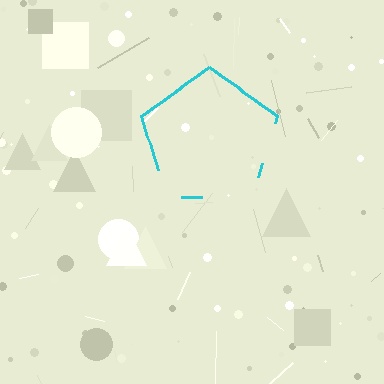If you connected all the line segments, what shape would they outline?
They would outline a pentagon.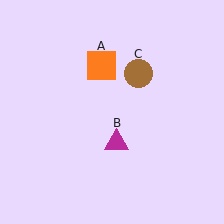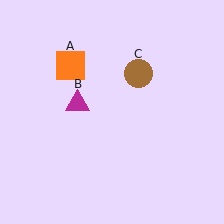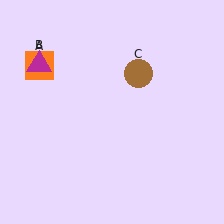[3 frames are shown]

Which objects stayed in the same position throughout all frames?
Brown circle (object C) remained stationary.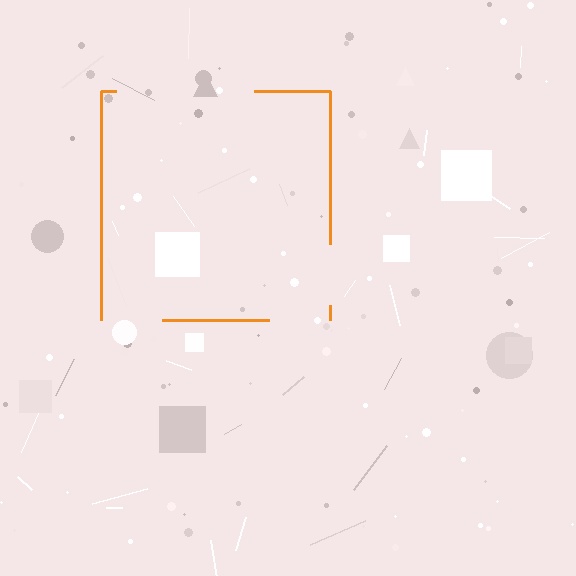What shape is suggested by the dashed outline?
The dashed outline suggests a square.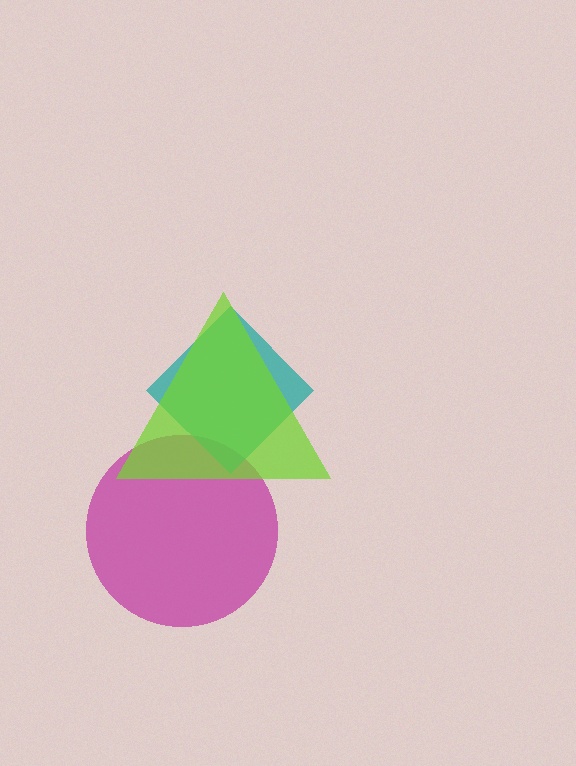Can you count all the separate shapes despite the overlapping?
Yes, there are 3 separate shapes.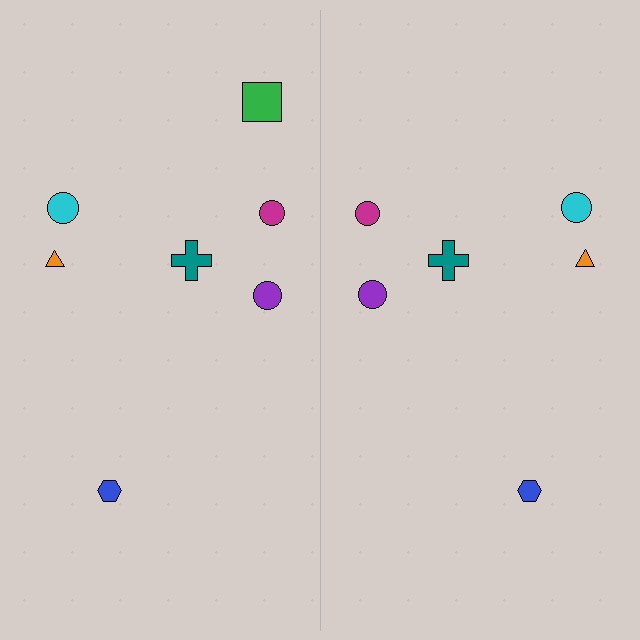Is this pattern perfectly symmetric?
No, the pattern is not perfectly symmetric. A green square is missing from the right side.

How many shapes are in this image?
There are 13 shapes in this image.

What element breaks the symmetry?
A green square is missing from the right side.